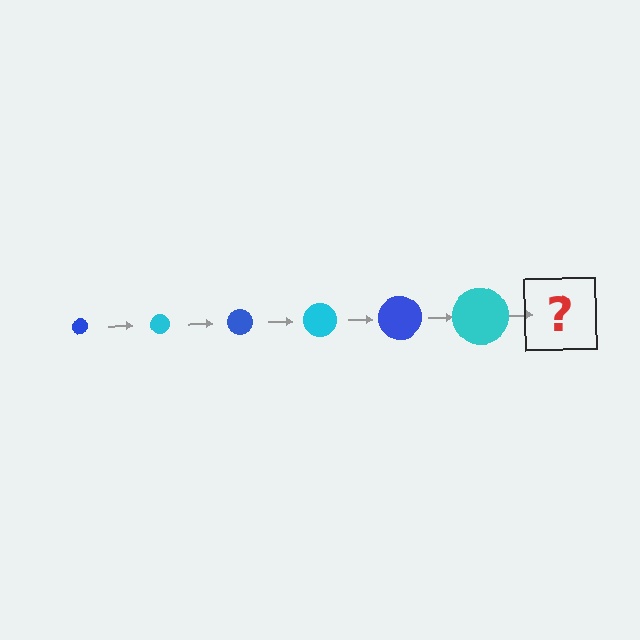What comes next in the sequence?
The next element should be a blue circle, larger than the previous one.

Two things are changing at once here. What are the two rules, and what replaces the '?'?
The two rules are that the circle grows larger each step and the color cycles through blue and cyan. The '?' should be a blue circle, larger than the previous one.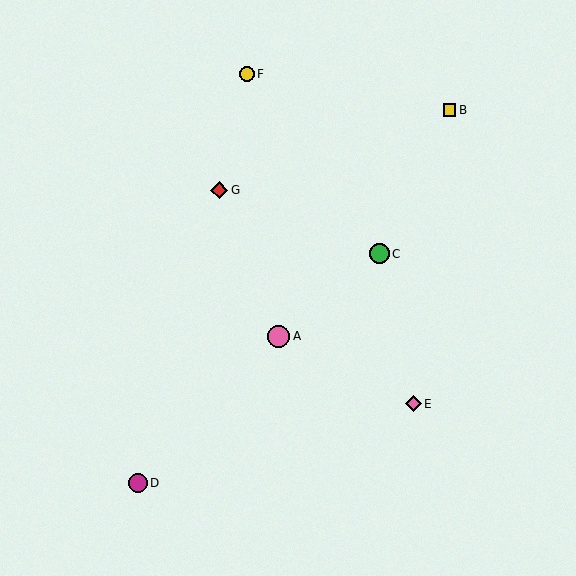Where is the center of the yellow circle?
The center of the yellow circle is at (247, 74).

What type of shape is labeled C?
Shape C is a green circle.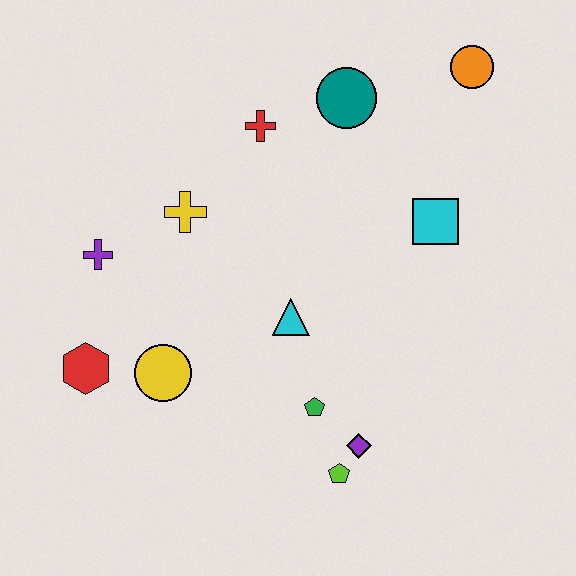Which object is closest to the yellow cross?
The purple cross is closest to the yellow cross.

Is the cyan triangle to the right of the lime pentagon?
No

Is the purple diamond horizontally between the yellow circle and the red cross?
No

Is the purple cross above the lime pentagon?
Yes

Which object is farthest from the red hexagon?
The orange circle is farthest from the red hexagon.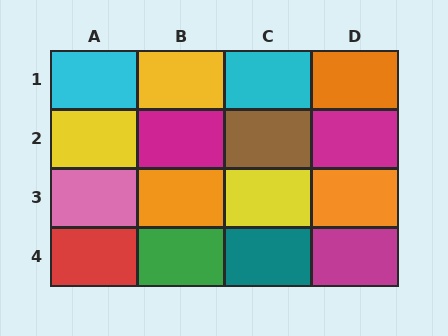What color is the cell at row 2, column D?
Magenta.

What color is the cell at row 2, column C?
Brown.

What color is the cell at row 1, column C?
Cyan.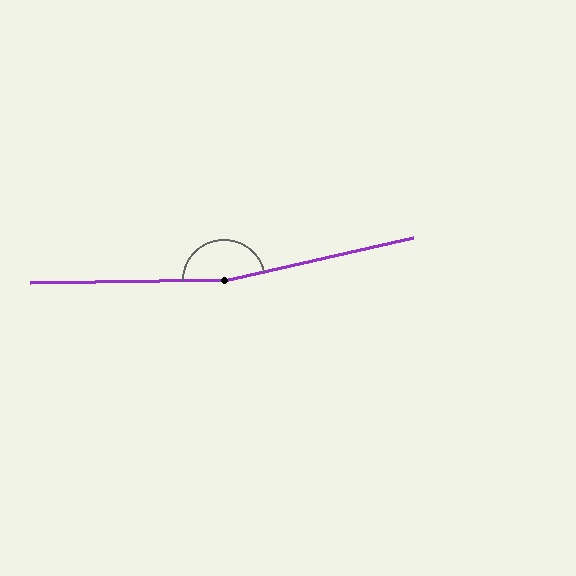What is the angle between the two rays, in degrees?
Approximately 168 degrees.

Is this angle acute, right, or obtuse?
It is obtuse.